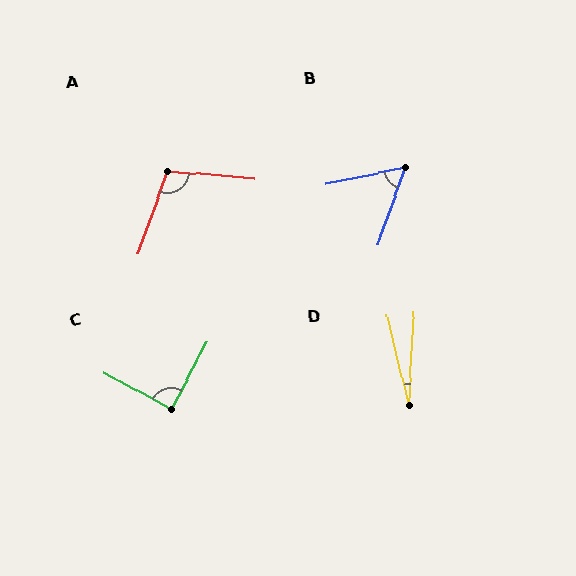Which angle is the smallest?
D, at approximately 17 degrees.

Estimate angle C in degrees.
Approximately 90 degrees.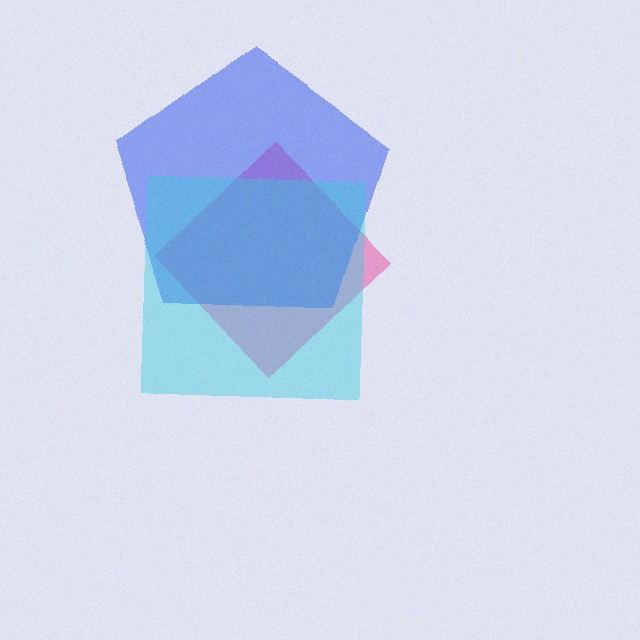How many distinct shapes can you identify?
There are 3 distinct shapes: a pink diamond, a blue pentagon, a cyan square.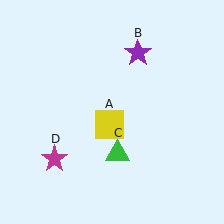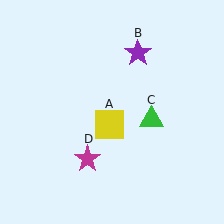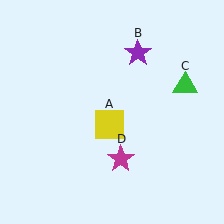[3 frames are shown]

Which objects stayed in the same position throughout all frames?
Yellow square (object A) and purple star (object B) remained stationary.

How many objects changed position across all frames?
2 objects changed position: green triangle (object C), magenta star (object D).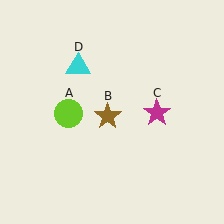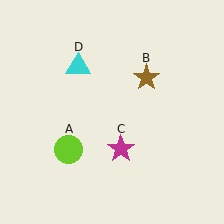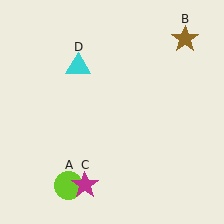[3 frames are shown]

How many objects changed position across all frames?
3 objects changed position: lime circle (object A), brown star (object B), magenta star (object C).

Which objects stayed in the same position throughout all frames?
Cyan triangle (object D) remained stationary.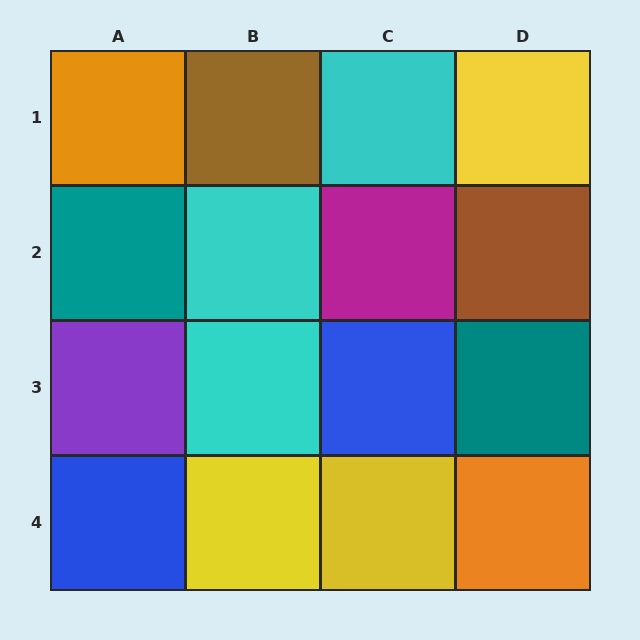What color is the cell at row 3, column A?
Purple.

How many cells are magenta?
1 cell is magenta.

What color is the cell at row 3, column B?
Cyan.